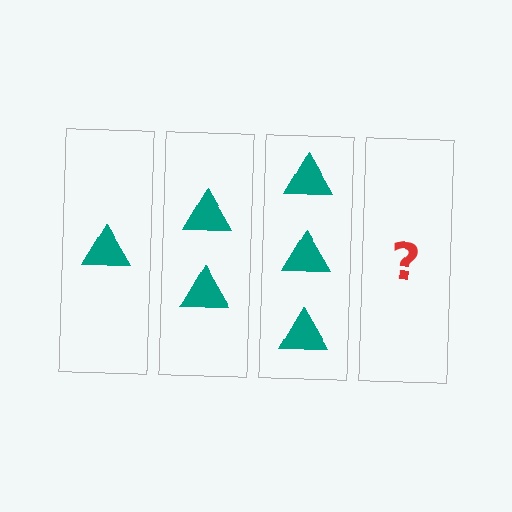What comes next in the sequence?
The next element should be 4 triangles.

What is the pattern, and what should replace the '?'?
The pattern is that each step adds one more triangle. The '?' should be 4 triangles.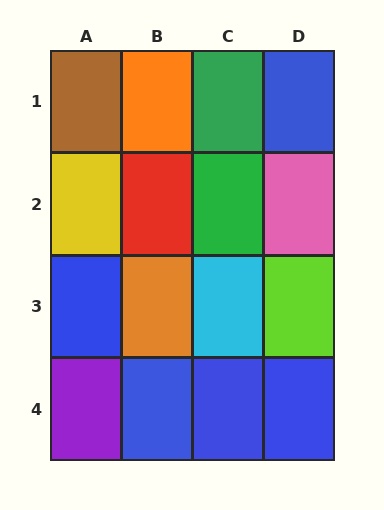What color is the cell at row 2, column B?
Red.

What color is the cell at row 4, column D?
Blue.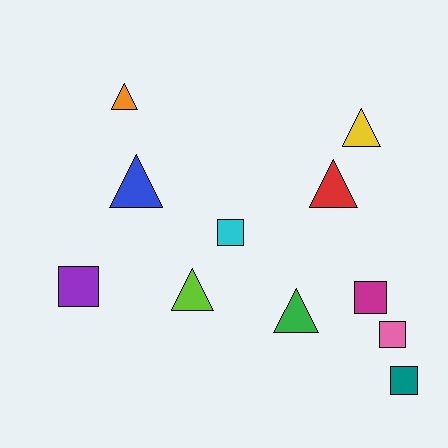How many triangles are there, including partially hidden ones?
There are 6 triangles.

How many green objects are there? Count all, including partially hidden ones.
There is 1 green object.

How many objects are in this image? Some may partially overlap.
There are 11 objects.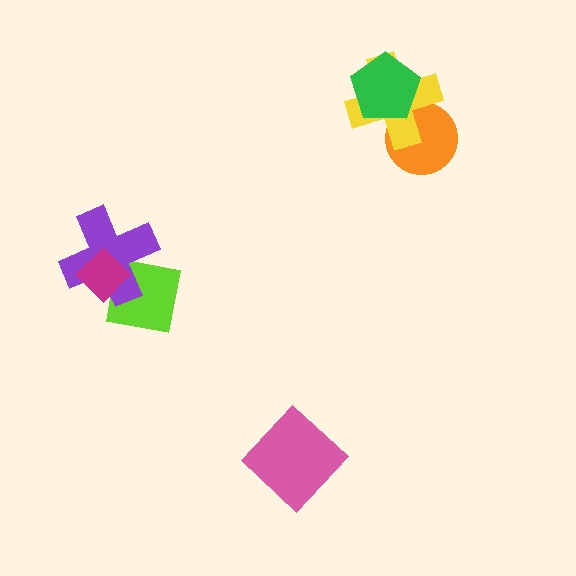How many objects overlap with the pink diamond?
0 objects overlap with the pink diamond.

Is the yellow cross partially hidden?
Yes, it is partially covered by another shape.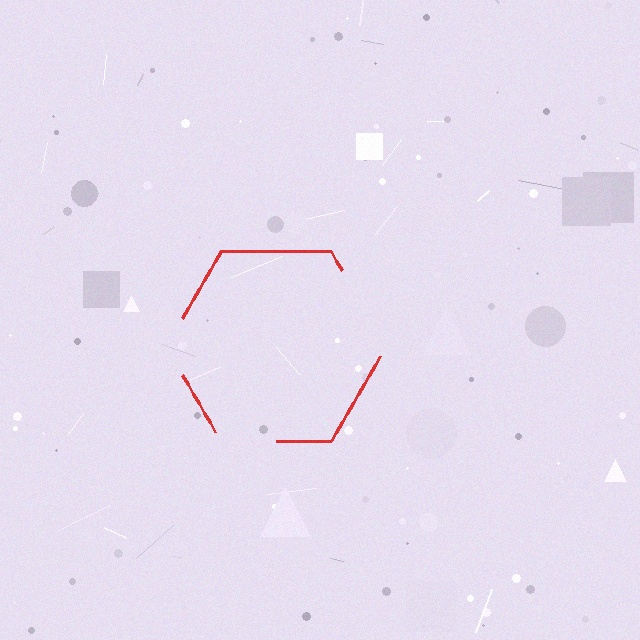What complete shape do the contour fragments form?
The contour fragments form a hexagon.